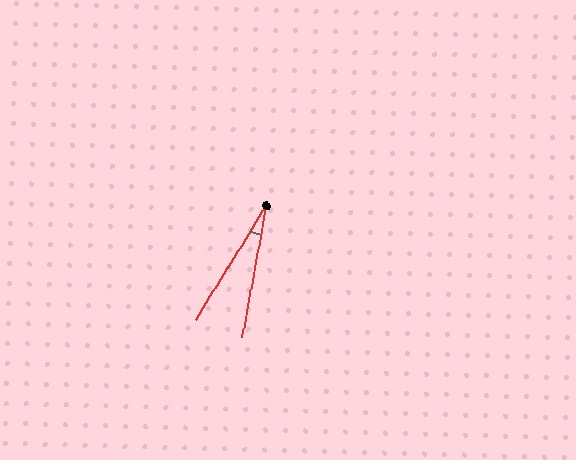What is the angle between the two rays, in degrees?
Approximately 21 degrees.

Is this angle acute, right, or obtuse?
It is acute.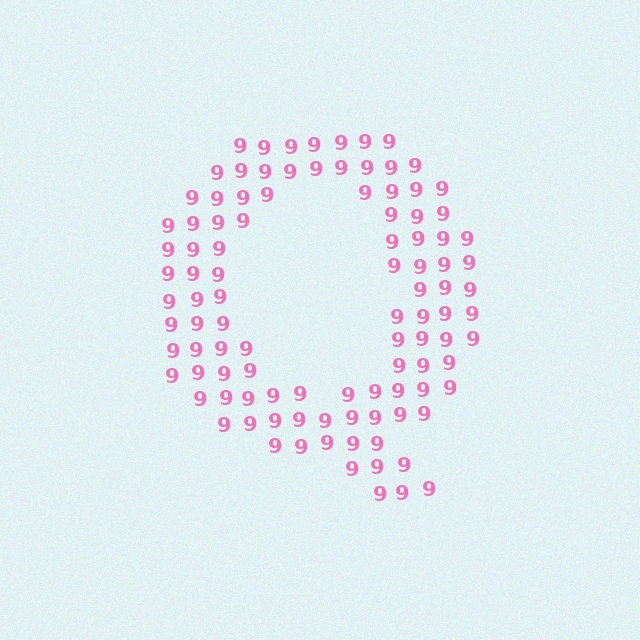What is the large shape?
The large shape is the letter Q.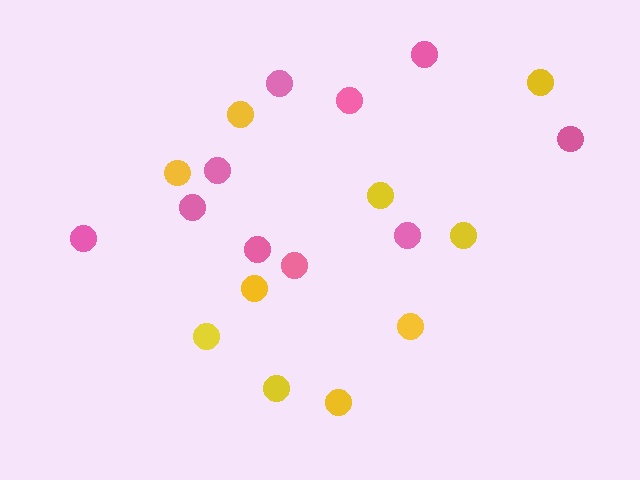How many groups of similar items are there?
There are 2 groups: one group of pink circles (10) and one group of yellow circles (10).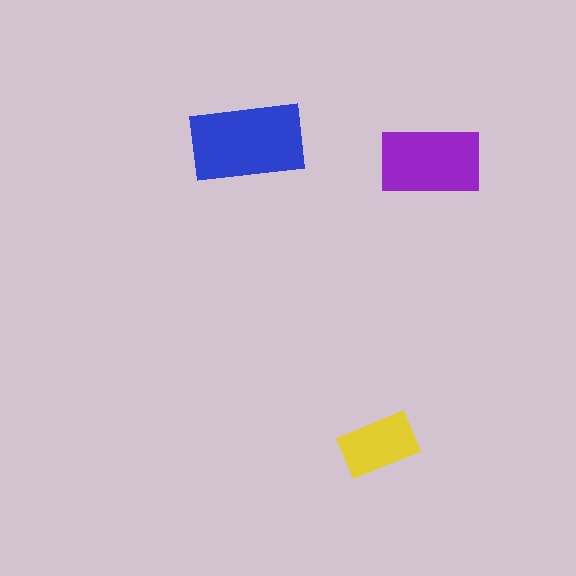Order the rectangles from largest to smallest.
the blue one, the purple one, the yellow one.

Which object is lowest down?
The yellow rectangle is bottommost.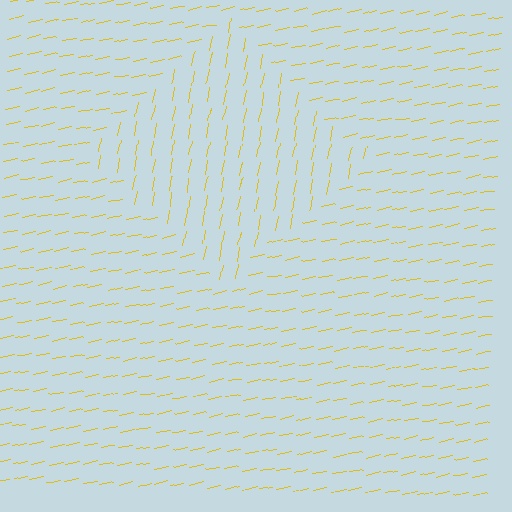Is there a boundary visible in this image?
Yes, there is a texture boundary formed by a change in line orientation.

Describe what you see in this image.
The image is filled with small yellow line segments. A diamond region in the image has lines oriented differently from the surrounding lines, creating a visible texture boundary.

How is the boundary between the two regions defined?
The boundary is defined purely by a change in line orientation (approximately 68 degrees difference). All lines are the same color and thickness.